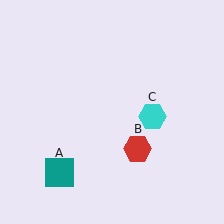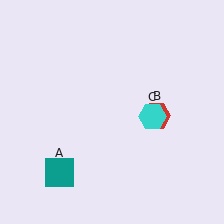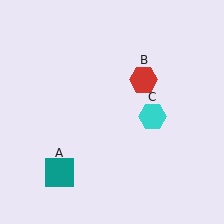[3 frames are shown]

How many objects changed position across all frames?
1 object changed position: red hexagon (object B).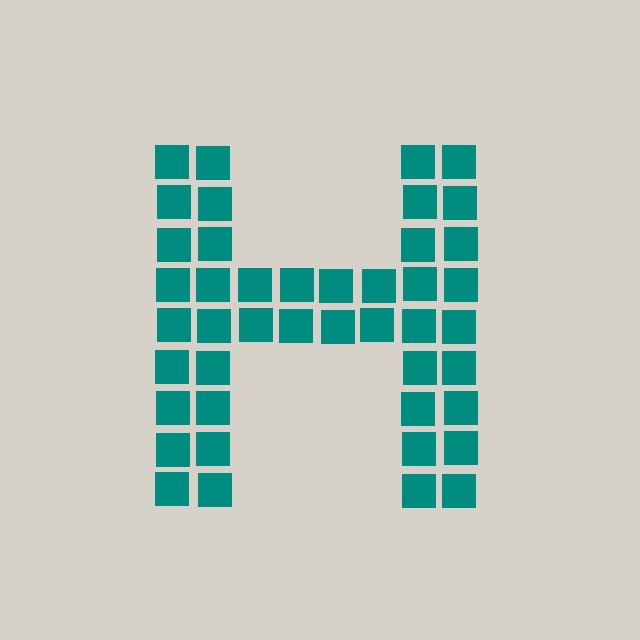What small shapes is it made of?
It is made of small squares.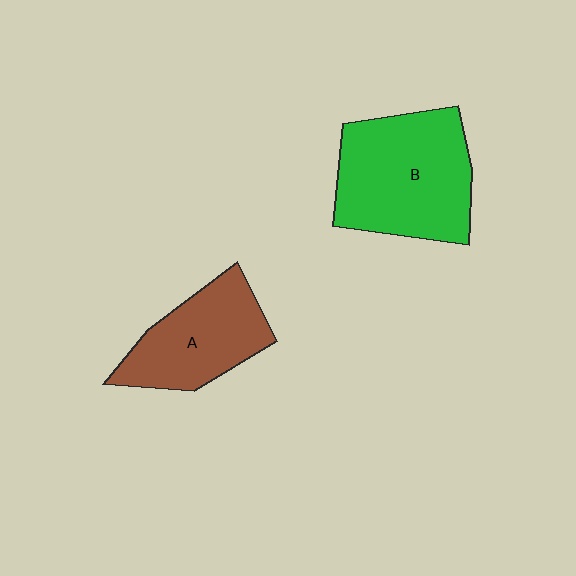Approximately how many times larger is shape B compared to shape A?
Approximately 1.4 times.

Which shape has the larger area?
Shape B (green).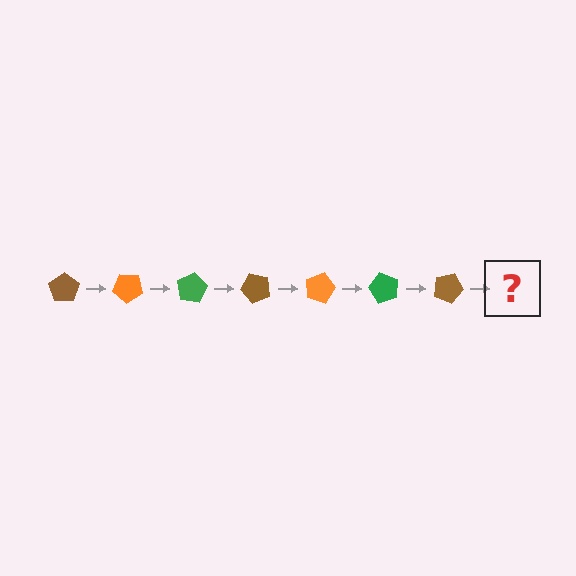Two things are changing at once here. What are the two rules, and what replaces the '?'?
The two rules are that it rotates 40 degrees each step and the color cycles through brown, orange, and green. The '?' should be an orange pentagon, rotated 280 degrees from the start.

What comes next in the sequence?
The next element should be an orange pentagon, rotated 280 degrees from the start.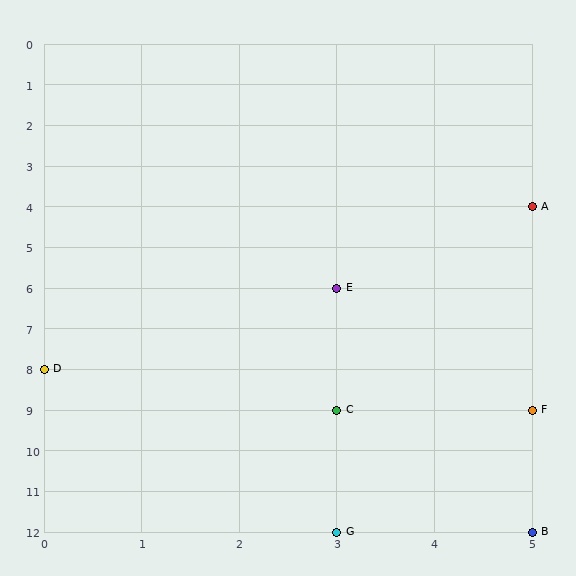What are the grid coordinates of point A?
Point A is at grid coordinates (5, 4).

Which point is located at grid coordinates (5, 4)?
Point A is at (5, 4).